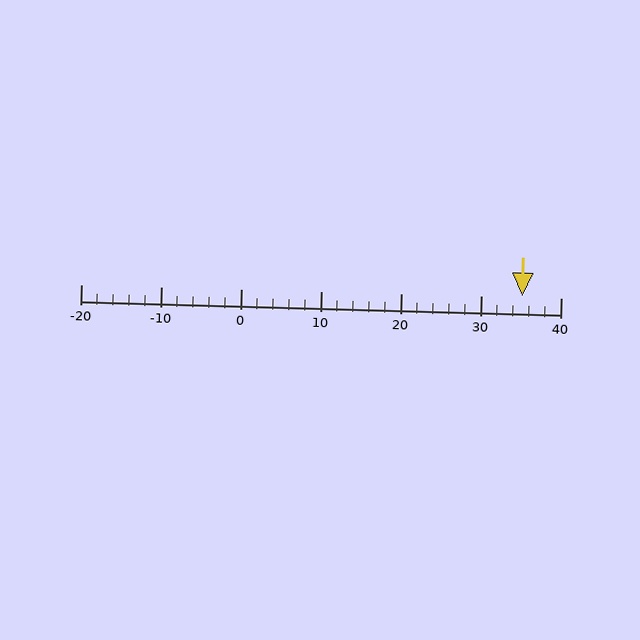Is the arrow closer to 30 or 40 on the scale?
The arrow is closer to 40.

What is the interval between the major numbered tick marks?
The major tick marks are spaced 10 units apart.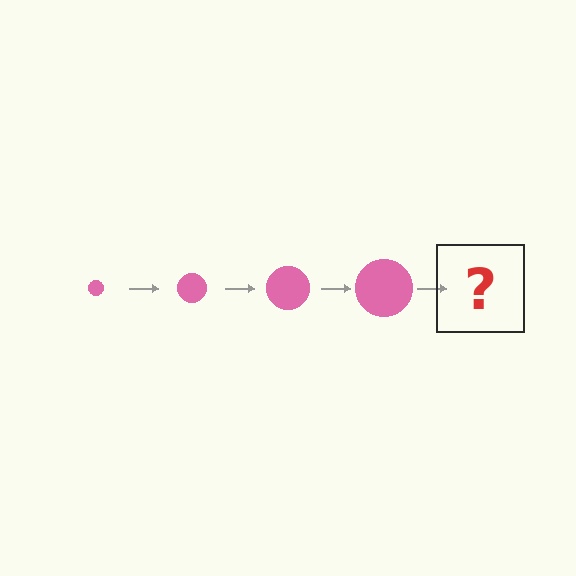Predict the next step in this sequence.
The next step is a pink circle, larger than the previous one.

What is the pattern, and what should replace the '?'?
The pattern is that the circle gets progressively larger each step. The '?' should be a pink circle, larger than the previous one.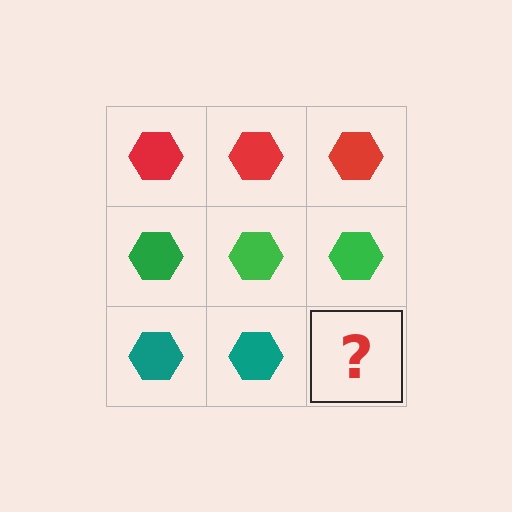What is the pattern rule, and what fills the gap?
The rule is that each row has a consistent color. The gap should be filled with a teal hexagon.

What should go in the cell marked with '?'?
The missing cell should contain a teal hexagon.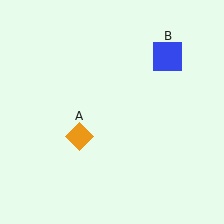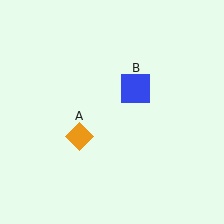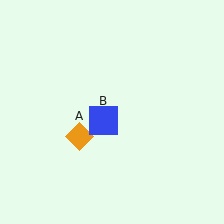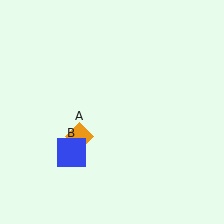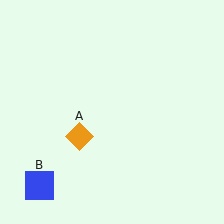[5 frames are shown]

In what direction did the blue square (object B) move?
The blue square (object B) moved down and to the left.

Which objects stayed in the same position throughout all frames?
Orange diamond (object A) remained stationary.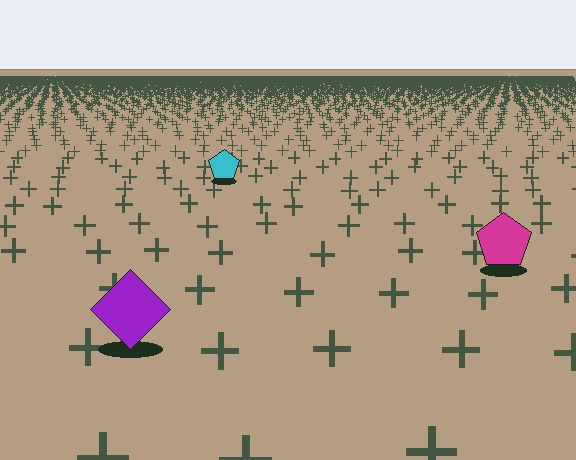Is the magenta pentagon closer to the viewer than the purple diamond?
No. The purple diamond is closer — you can tell from the texture gradient: the ground texture is coarser near it.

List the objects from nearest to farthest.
From nearest to farthest: the purple diamond, the magenta pentagon, the cyan pentagon.